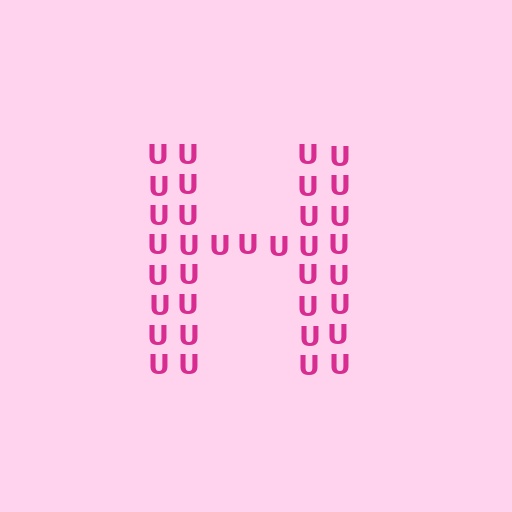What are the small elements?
The small elements are letter U's.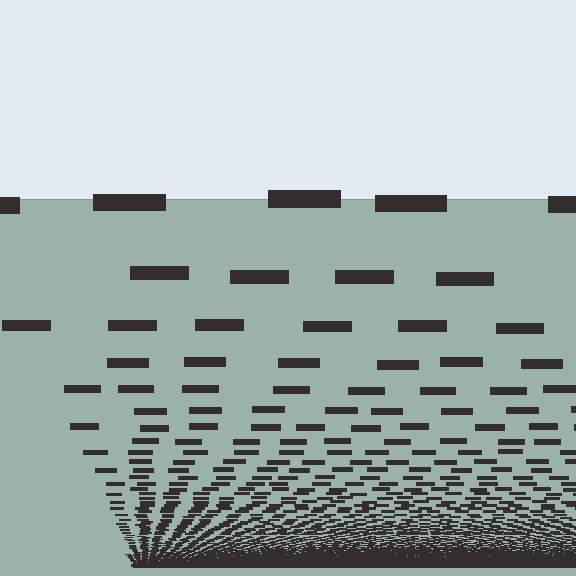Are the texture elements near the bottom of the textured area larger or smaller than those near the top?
Smaller. The gradient is inverted — elements near the bottom are smaller and denser.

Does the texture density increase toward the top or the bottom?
Density increases toward the bottom.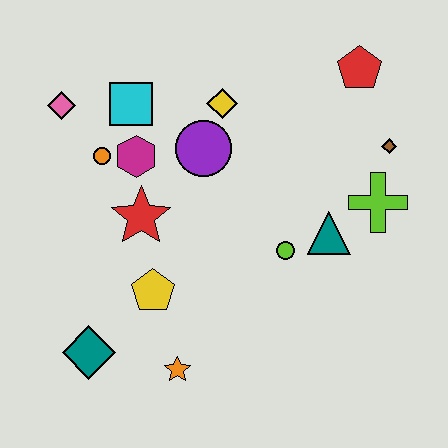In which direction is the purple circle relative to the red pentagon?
The purple circle is to the left of the red pentagon.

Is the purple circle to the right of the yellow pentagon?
Yes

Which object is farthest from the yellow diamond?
The teal diamond is farthest from the yellow diamond.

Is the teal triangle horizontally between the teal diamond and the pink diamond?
No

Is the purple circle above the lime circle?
Yes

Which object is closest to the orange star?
The yellow pentagon is closest to the orange star.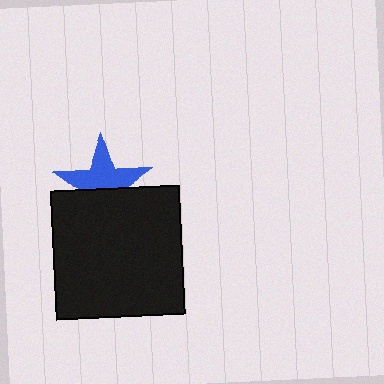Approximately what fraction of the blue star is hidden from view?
Roughly 44% of the blue star is hidden behind the black square.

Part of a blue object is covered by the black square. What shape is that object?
It is a star.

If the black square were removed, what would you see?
You would see the complete blue star.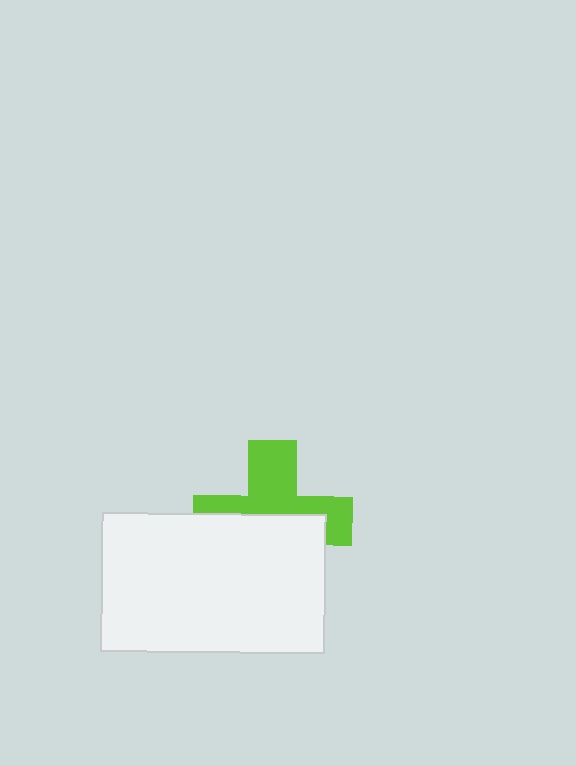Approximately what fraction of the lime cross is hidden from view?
Roughly 52% of the lime cross is hidden behind the white rectangle.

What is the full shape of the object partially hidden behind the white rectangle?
The partially hidden object is a lime cross.